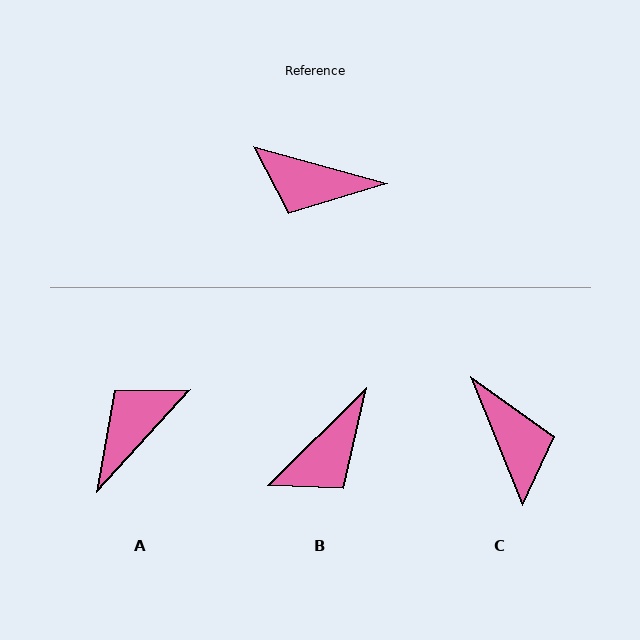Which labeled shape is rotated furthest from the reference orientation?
C, about 128 degrees away.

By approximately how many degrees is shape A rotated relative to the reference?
Approximately 117 degrees clockwise.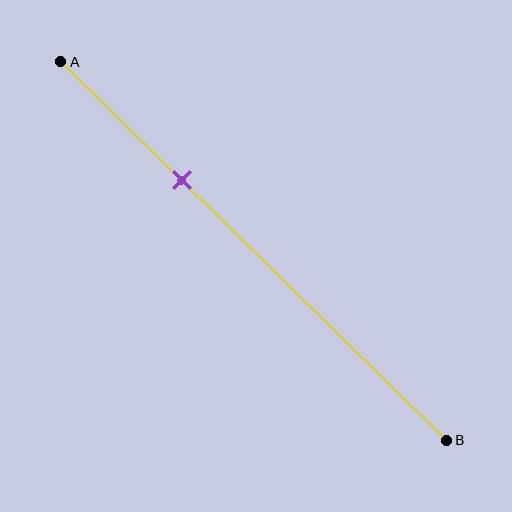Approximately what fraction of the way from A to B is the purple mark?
The purple mark is approximately 30% of the way from A to B.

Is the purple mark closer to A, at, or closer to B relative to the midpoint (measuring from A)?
The purple mark is closer to point A than the midpoint of segment AB.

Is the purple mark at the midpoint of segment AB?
No, the mark is at about 30% from A, not at the 50% midpoint.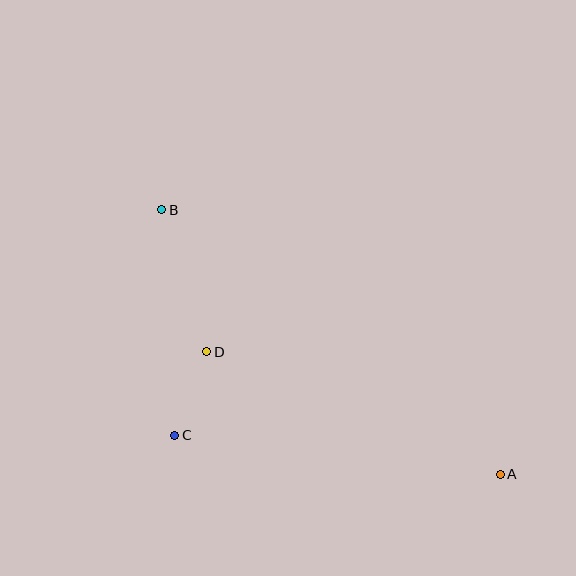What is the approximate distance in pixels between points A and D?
The distance between A and D is approximately 318 pixels.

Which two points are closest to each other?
Points C and D are closest to each other.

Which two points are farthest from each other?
Points A and B are farthest from each other.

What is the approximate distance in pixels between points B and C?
The distance between B and C is approximately 226 pixels.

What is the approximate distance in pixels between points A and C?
The distance between A and C is approximately 327 pixels.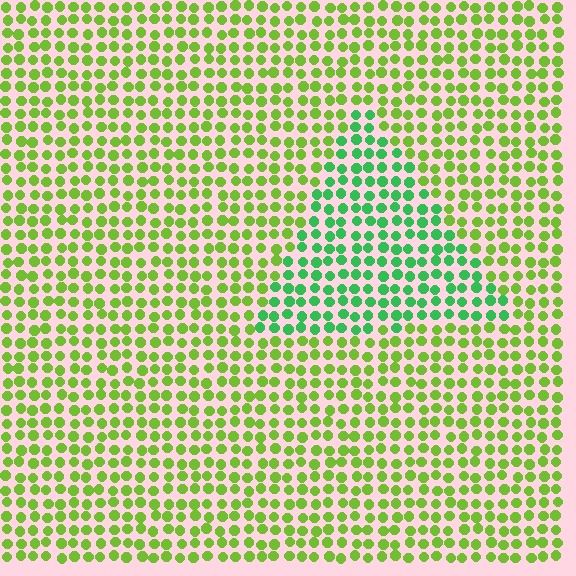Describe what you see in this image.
The image is filled with small lime elements in a uniform arrangement. A triangle-shaped region is visible where the elements are tinted to a slightly different hue, forming a subtle color boundary.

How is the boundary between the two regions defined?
The boundary is defined purely by a slight shift in hue (about 42 degrees). Spacing, size, and orientation are identical on both sides.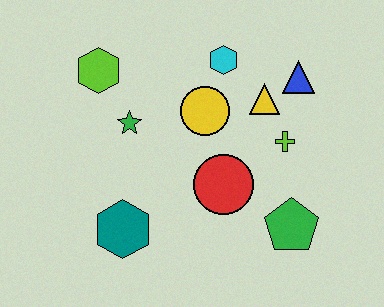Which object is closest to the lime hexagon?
The green star is closest to the lime hexagon.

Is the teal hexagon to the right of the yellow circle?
No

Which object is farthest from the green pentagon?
The lime hexagon is farthest from the green pentagon.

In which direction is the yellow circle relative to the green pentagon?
The yellow circle is above the green pentagon.